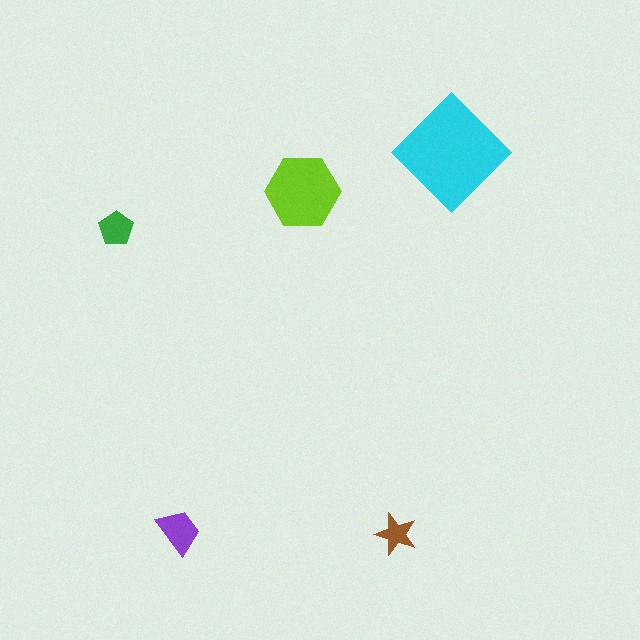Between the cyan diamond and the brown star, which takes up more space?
The cyan diamond.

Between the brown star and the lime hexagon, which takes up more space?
The lime hexagon.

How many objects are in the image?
There are 5 objects in the image.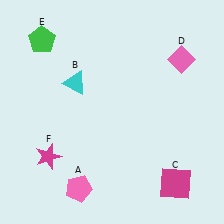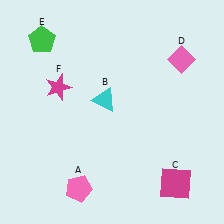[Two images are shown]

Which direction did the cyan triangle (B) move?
The cyan triangle (B) moved right.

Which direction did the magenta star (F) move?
The magenta star (F) moved up.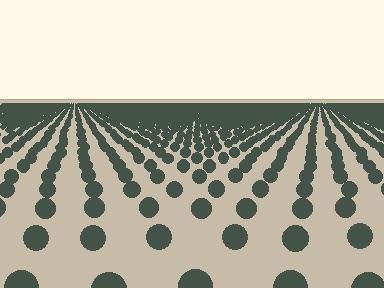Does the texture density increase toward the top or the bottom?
Density increases toward the top.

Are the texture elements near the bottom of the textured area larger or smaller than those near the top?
Larger. Near the bottom, elements are closer to the viewer and appear at a bigger on-screen size.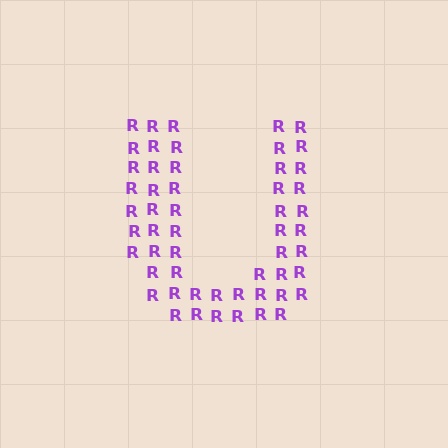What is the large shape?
The large shape is the letter U.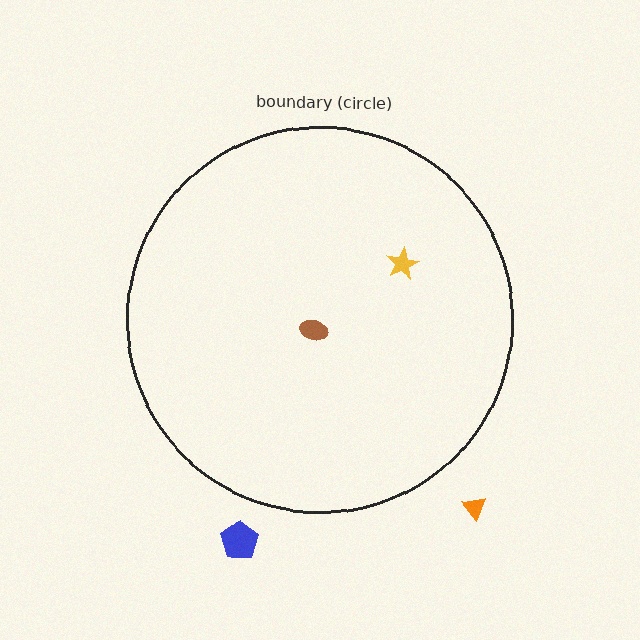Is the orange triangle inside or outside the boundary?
Outside.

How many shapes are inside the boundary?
2 inside, 2 outside.